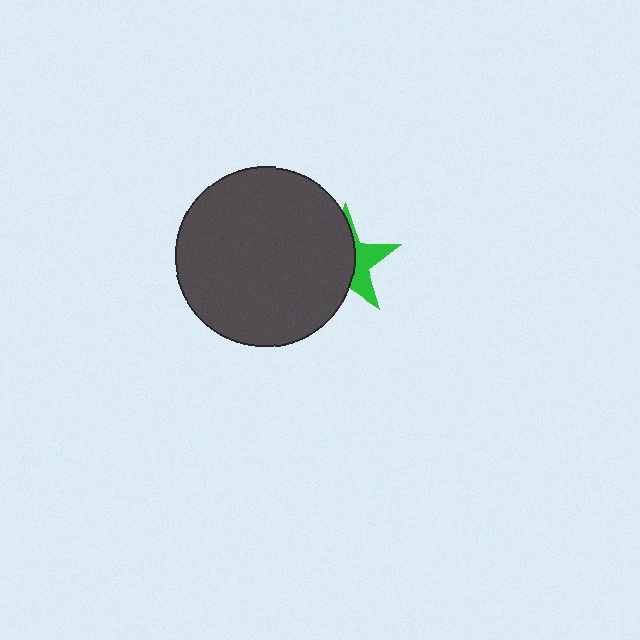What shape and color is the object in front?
The object in front is a dark gray circle.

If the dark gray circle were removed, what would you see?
You would see the complete green star.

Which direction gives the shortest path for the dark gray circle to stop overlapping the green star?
Moving left gives the shortest separation.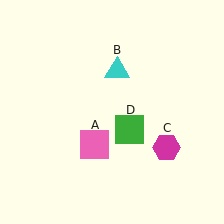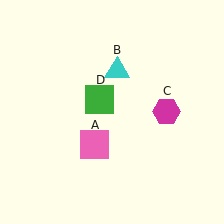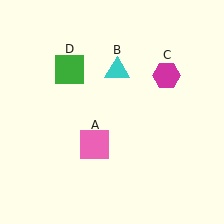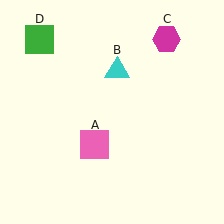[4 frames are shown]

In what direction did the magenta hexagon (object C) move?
The magenta hexagon (object C) moved up.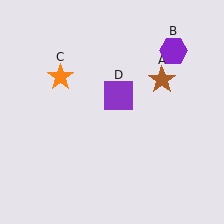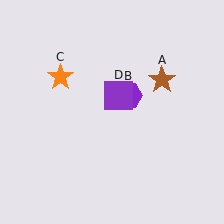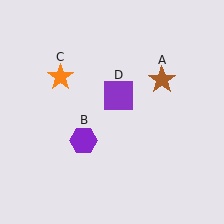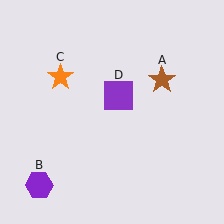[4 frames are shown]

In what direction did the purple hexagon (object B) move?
The purple hexagon (object B) moved down and to the left.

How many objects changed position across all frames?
1 object changed position: purple hexagon (object B).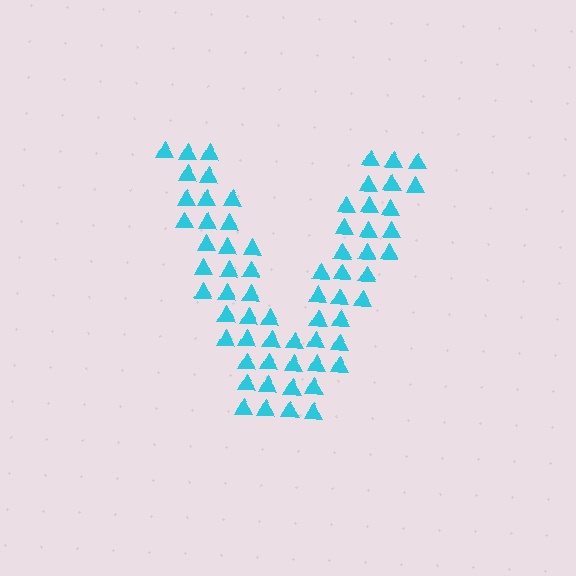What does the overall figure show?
The overall figure shows the letter V.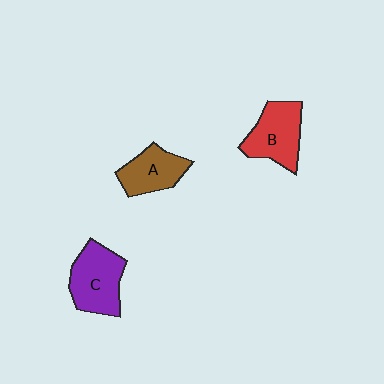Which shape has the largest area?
Shape C (purple).